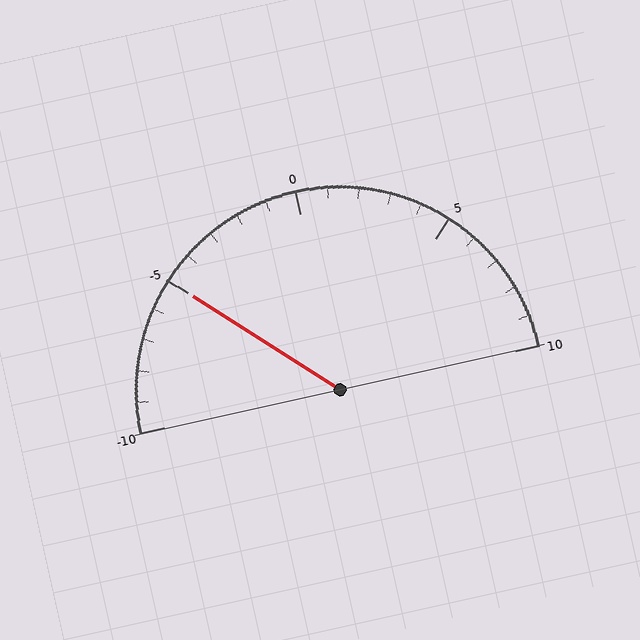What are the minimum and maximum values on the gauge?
The gauge ranges from -10 to 10.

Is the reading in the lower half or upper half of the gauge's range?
The reading is in the lower half of the range (-10 to 10).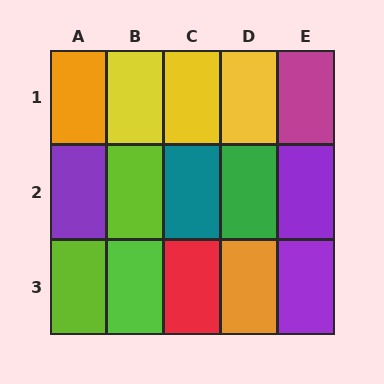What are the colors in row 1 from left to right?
Orange, yellow, yellow, yellow, magenta.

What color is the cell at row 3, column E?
Purple.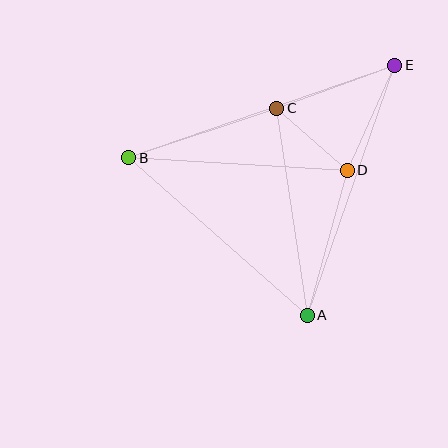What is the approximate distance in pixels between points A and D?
The distance between A and D is approximately 151 pixels.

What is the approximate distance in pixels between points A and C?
The distance between A and C is approximately 209 pixels.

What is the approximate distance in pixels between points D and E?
The distance between D and E is approximately 115 pixels.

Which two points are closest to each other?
Points C and D are closest to each other.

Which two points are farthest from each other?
Points B and E are farthest from each other.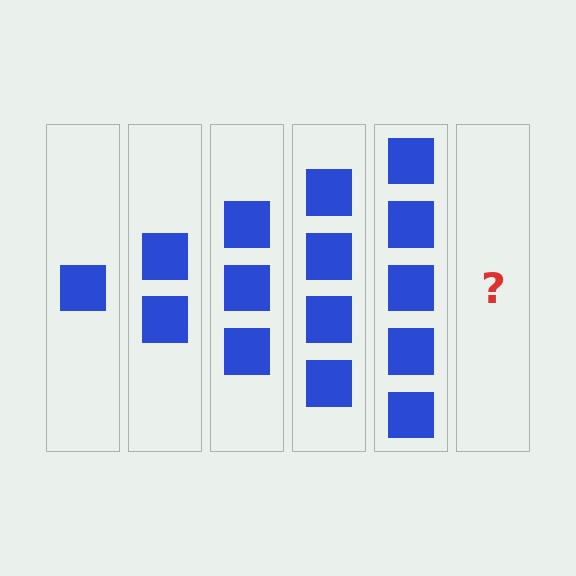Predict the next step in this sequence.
The next step is 6 squares.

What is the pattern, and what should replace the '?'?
The pattern is that each step adds one more square. The '?' should be 6 squares.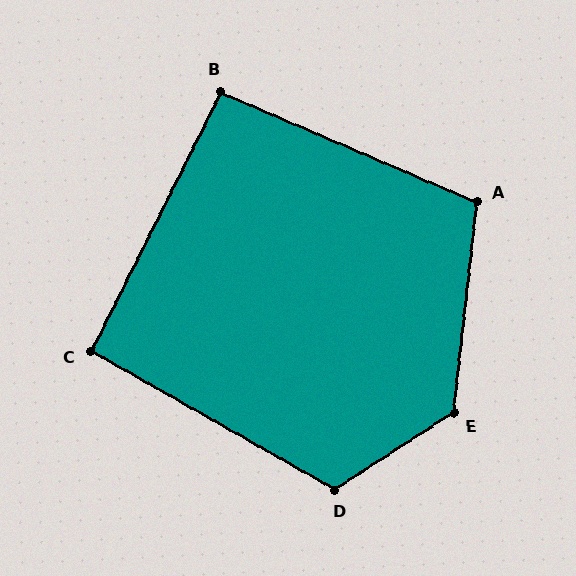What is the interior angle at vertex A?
Approximately 107 degrees (obtuse).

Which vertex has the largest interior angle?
E, at approximately 129 degrees.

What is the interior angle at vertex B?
Approximately 93 degrees (approximately right).